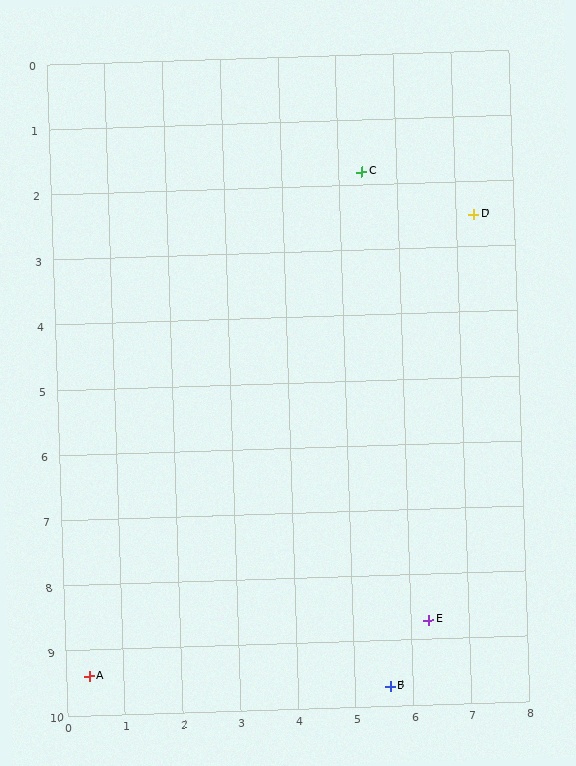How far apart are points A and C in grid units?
Points A and C are about 9.1 grid units apart.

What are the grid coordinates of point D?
Point D is at approximately (7.3, 2.5).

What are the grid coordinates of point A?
Point A is at approximately (0.4, 9.4).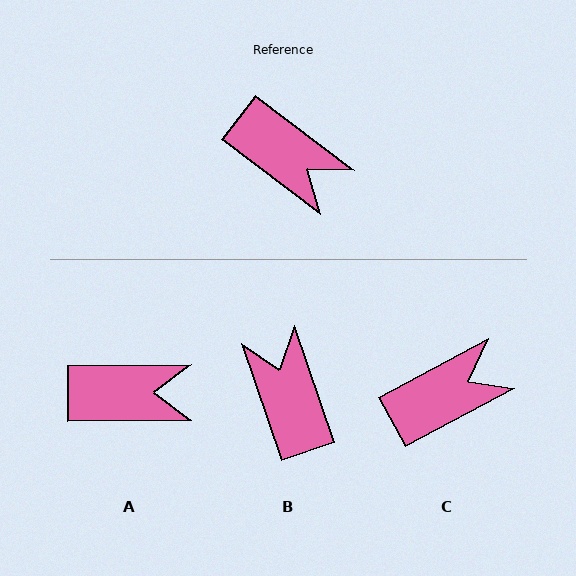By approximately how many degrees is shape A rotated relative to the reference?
Approximately 38 degrees counter-clockwise.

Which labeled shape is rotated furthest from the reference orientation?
B, about 146 degrees away.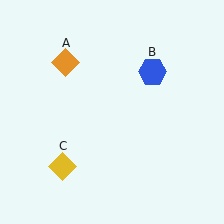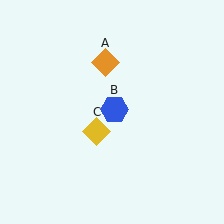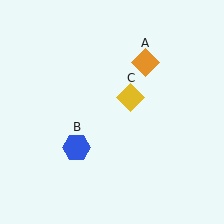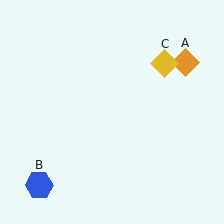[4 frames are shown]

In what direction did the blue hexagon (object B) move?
The blue hexagon (object B) moved down and to the left.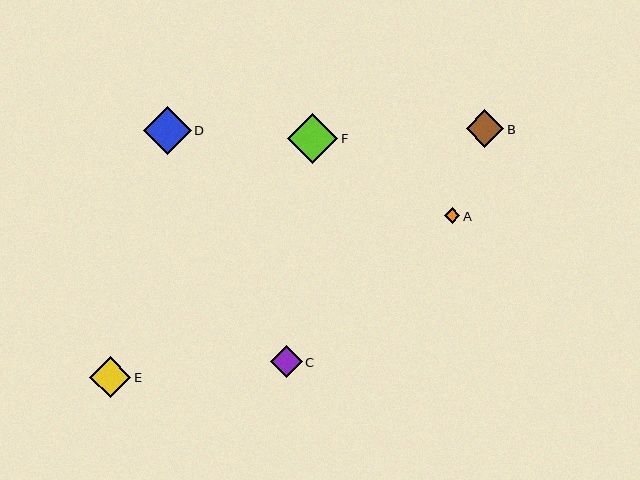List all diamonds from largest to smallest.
From largest to smallest: F, D, E, B, C, A.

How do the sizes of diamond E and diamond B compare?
Diamond E and diamond B are approximately the same size.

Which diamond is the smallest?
Diamond A is the smallest with a size of approximately 15 pixels.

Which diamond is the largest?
Diamond F is the largest with a size of approximately 50 pixels.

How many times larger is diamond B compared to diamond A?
Diamond B is approximately 2.5 times the size of diamond A.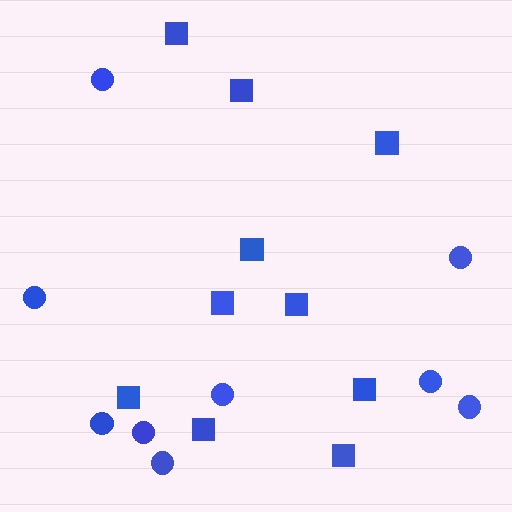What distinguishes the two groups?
There are 2 groups: one group of squares (10) and one group of circles (9).